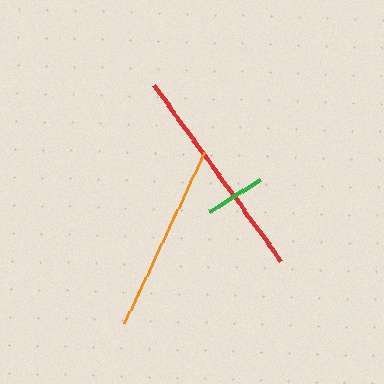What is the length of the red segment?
The red segment is approximately 216 pixels long.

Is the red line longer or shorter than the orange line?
The red line is longer than the orange line.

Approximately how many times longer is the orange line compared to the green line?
The orange line is approximately 3.1 times the length of the green line.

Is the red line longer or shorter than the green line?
The red line is longer than the green line.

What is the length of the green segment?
The green segment is approximately 61 pixels long.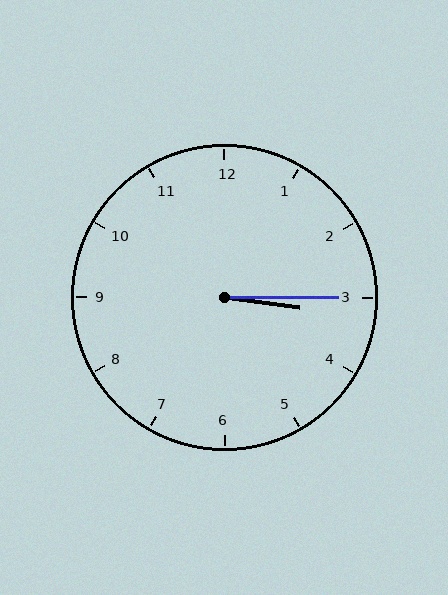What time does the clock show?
3:15.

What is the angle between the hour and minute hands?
Approximately 8 degrees.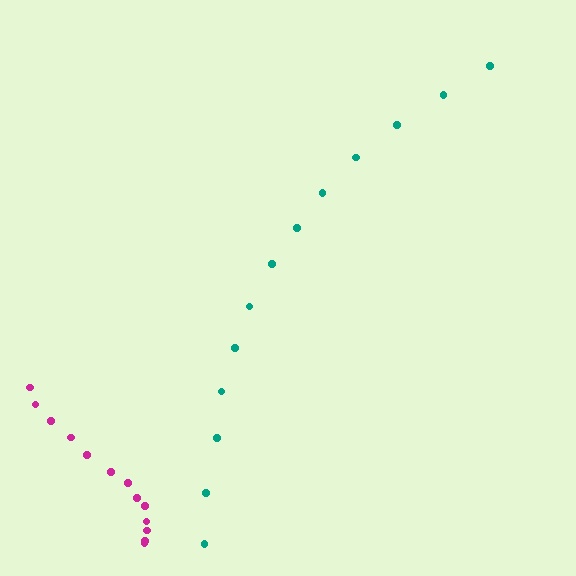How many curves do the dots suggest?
There are 2 distinct paths.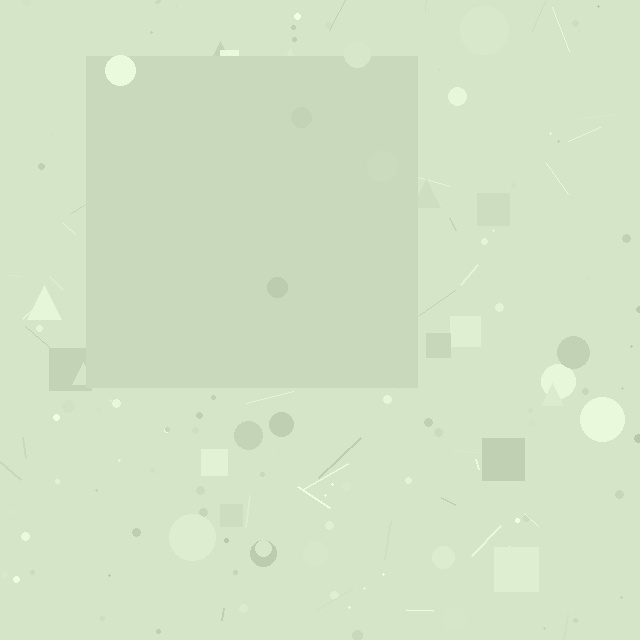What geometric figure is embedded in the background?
A square is embedded in the background.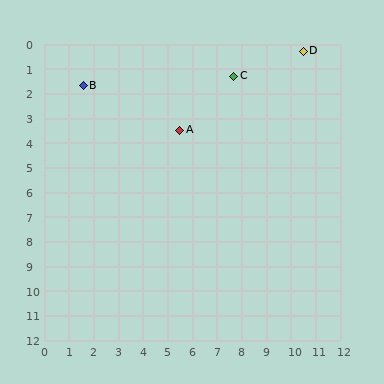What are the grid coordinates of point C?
Point C is at approximately (7.7, 1.3).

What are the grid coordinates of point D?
Point D is at approximately (10.5, 0.3).